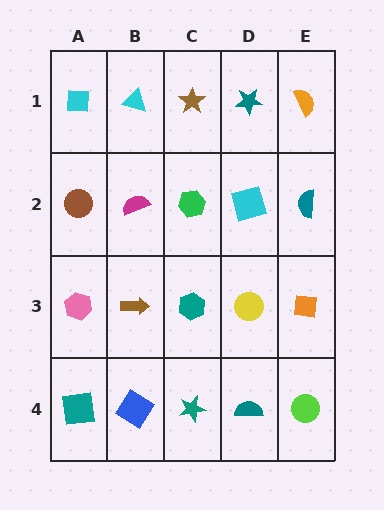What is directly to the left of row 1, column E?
A teal star.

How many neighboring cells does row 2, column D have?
4.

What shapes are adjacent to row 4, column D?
A yellow circle (row 3, column D), a teal star (row 4, column C), a lime circle (row 4, column E).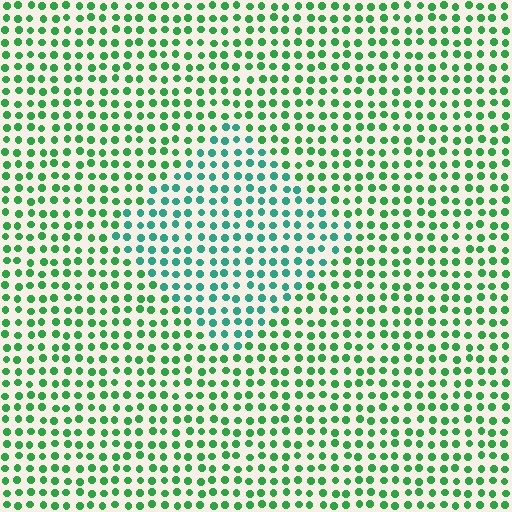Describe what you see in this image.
The image is filled with small green elements in a uniform arrangement. A diamond-shaped region is visible where the elements are tinted to a slightly different hue, forming a subtle color boundary.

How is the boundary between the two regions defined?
The boundary is defined purely by a slight shift in hue (about 34 degrees). Spacing, size, and orientation are identical on both sides.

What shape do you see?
I see a diamond.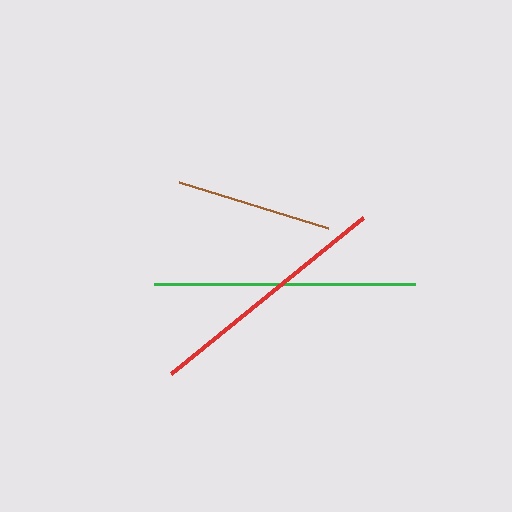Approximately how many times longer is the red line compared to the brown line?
The red line is approximately 1.6 times the length of the brown line.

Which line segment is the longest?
The green line is the longest at approximately 261 pixels.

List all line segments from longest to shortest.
From longest to shortest: green, red, brown.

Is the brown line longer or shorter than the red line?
The red line is longer than the brown line.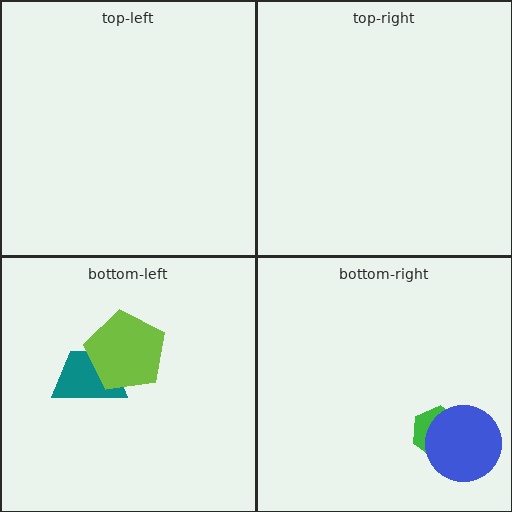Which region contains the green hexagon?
The bottom-right region.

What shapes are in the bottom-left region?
The teal trapezoid, the lime pentagon.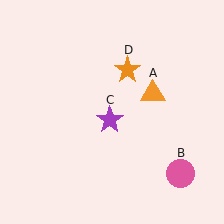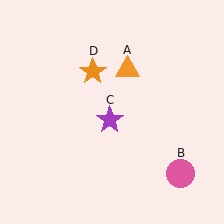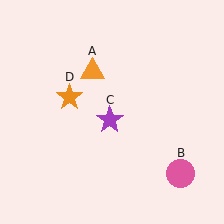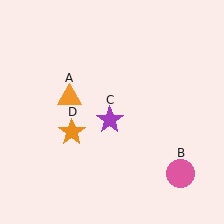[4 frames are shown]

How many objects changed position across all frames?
2 objects changed position: orange triangle (object A), orange star (object D).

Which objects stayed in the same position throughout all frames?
Pink circle (object B) and purple star (object C) remained stationary.